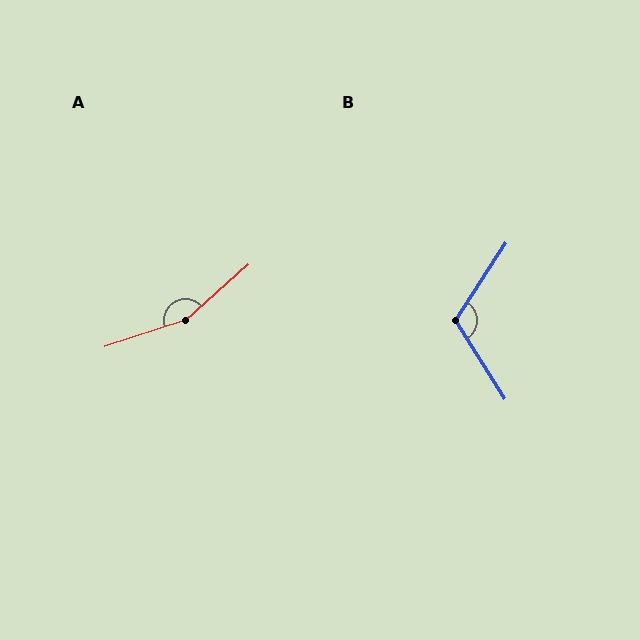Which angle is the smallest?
B, at approximately 115 degrees.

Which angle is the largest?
A, at approximately 156 degrees.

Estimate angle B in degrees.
Approximately 115 degrees.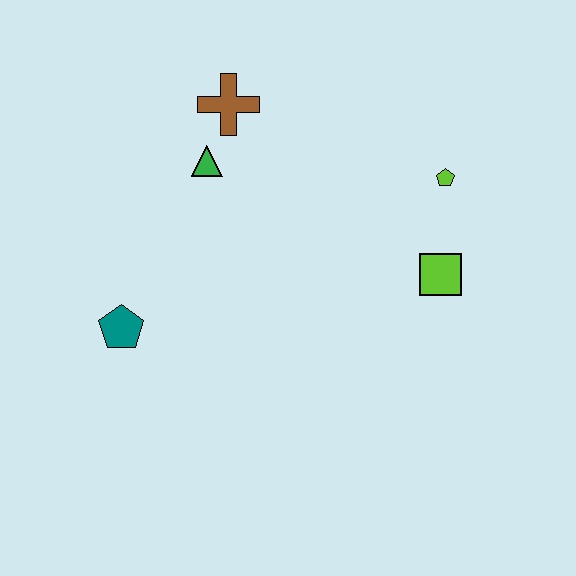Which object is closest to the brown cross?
The green triangle is closest to the brown cross.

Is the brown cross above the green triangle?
Yes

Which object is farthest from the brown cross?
The lime square is farthest from the brown cross.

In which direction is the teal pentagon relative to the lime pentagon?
The teal pentagon is to the left of the lime pentagon.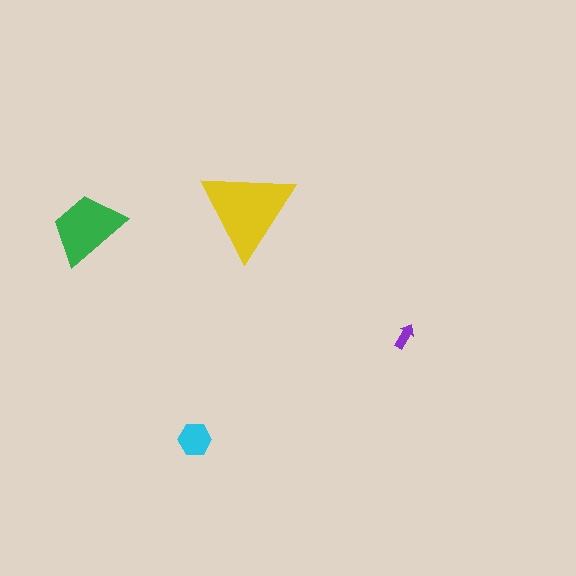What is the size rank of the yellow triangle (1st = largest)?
1st.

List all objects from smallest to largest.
The purple arrow, the cyan hexagon, the green trapezoid, the yellow triangle.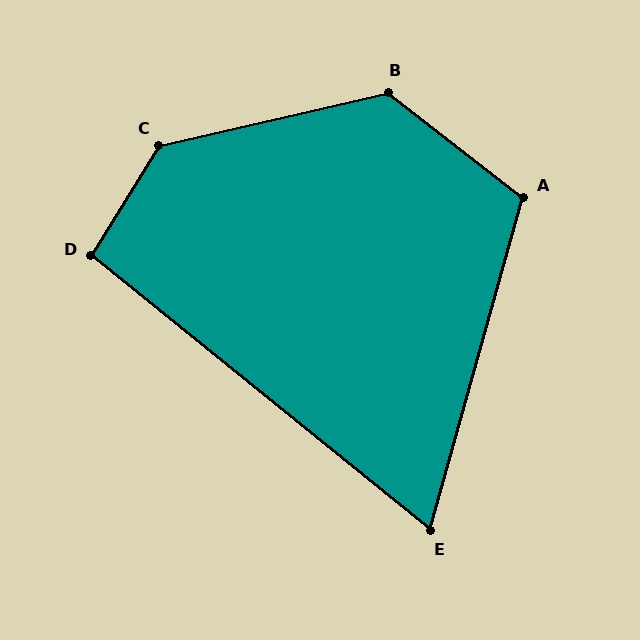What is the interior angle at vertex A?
Approximately 112 degrees (obtuse).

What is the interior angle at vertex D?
Approximately 98 degrees (obtuse).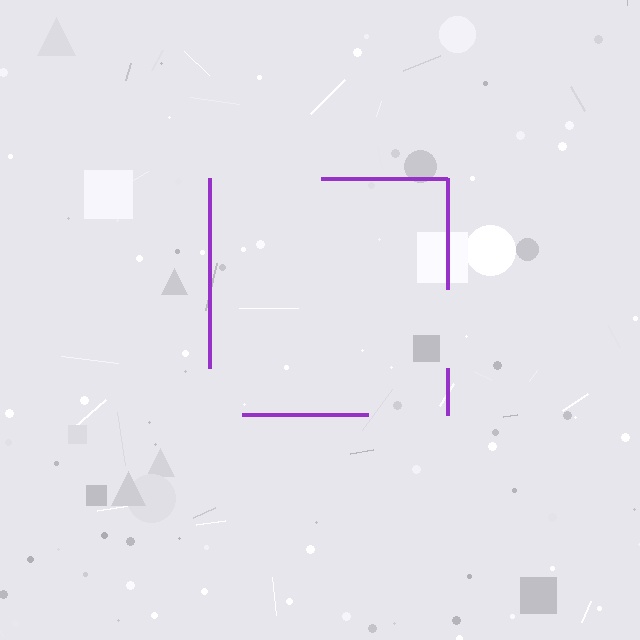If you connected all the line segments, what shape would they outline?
They would outline a square.